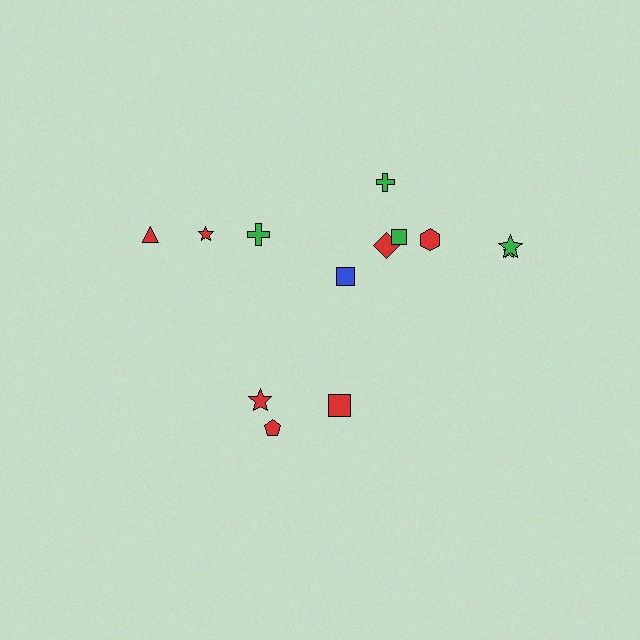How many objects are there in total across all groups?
There are 13 objects.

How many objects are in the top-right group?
There are 7 objects.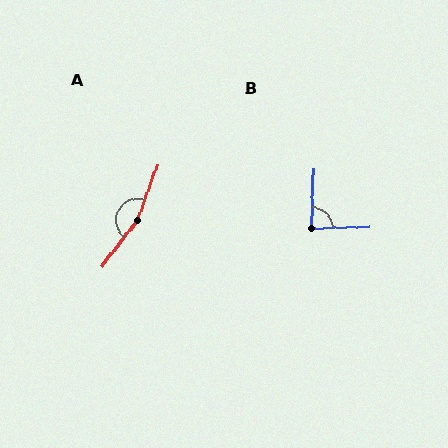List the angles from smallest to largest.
B (86°), A (163°).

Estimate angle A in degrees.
Approximately 163 degrees.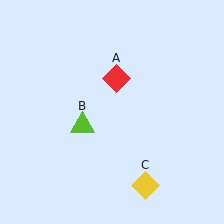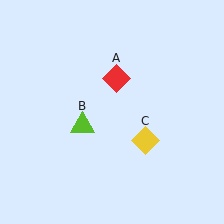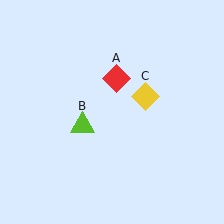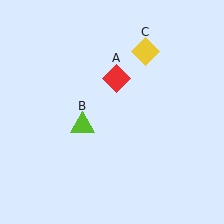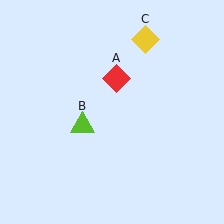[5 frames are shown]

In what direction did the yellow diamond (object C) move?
The yellow diamond (object C) moved up.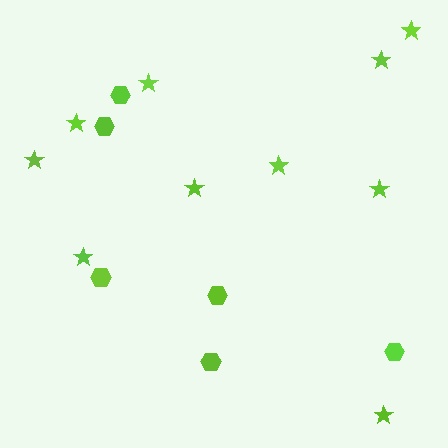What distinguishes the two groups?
There are 2 groups: one group of hexagons (6) and one group of stars (10).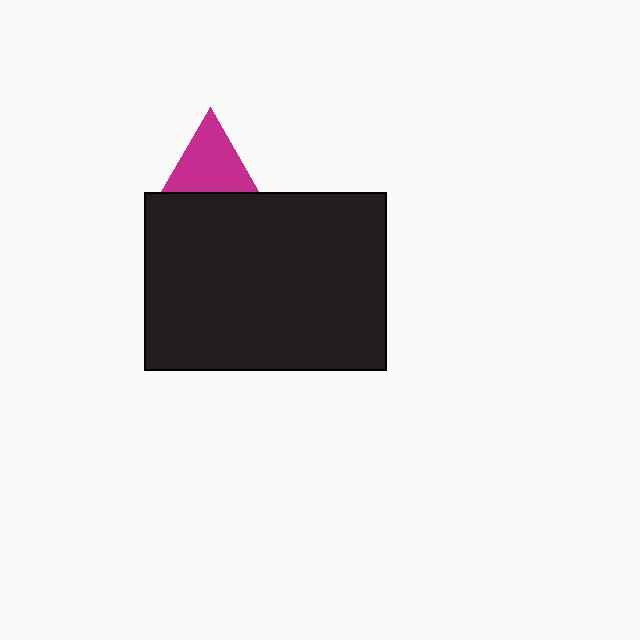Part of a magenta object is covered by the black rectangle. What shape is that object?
It is a triangle.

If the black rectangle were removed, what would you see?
You would see the complete magenta triangle.